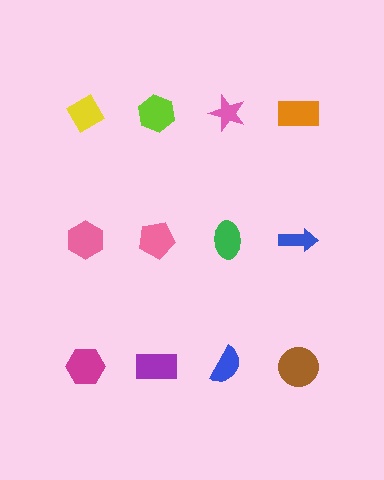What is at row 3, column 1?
A magenta hexagon.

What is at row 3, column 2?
A purple rectangle.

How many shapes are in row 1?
4 shapes.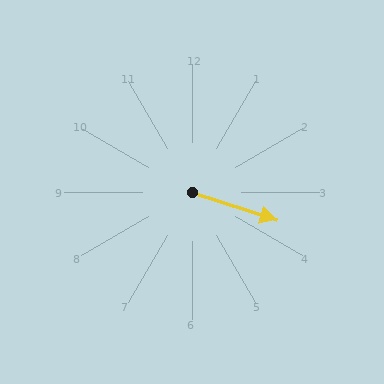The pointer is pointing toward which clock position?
Roughly 4 o'clock.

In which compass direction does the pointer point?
East.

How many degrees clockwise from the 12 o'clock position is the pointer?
Approximately 108 degrees.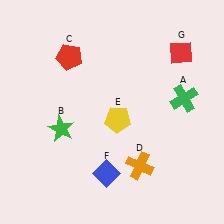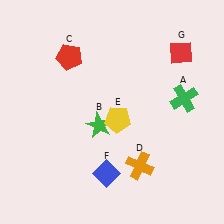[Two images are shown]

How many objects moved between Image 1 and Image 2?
1 object moved between the two images.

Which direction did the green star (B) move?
The green star (B) moved right.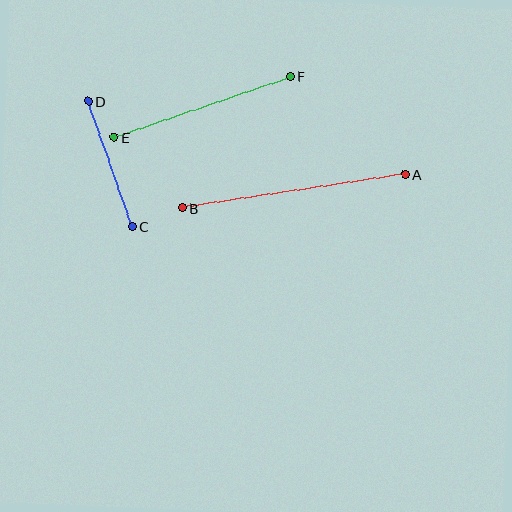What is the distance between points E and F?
The distance is approximately 186 pixels.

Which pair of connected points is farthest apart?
Points A and B are farthest apart.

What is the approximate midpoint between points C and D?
The midpoint is at approximately (110, 164) pixels.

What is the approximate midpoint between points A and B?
The midpoint is at approximately (294, 191) pixels.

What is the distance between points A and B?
The distance is approximately 226 pixels.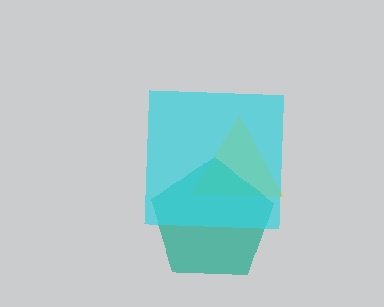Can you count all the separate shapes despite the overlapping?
Yes, there are 3 separate shapes.